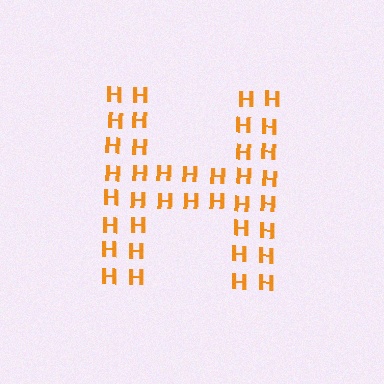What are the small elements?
The small elements are letter H's.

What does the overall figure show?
The overall figure shows the letter H.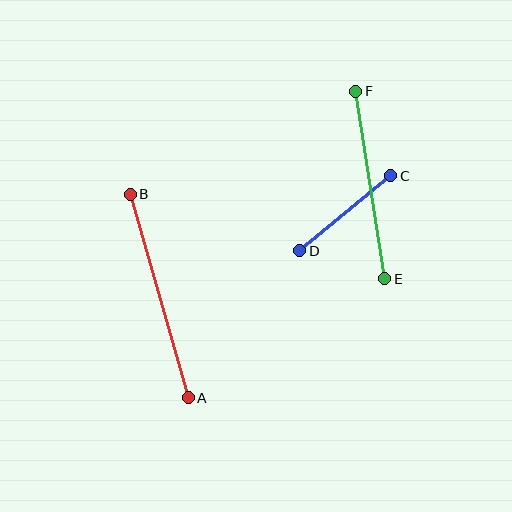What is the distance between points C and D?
The distance is approximately 118 pixels.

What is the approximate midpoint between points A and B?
The midpoint is at approximately (159, 296) pixels.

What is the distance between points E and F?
The distance is approximately 189 pixels.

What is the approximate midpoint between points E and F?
The midpoint is at approximately (370, 185) pixels.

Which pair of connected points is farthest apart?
Points A and B are farthest apart.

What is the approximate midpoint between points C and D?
The midpoint is at approximately (345, 213) pixels.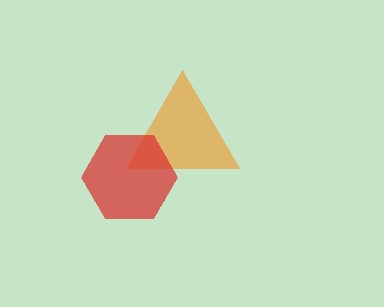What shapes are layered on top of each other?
The layered shapes are: an orange triangle, a red hexagon.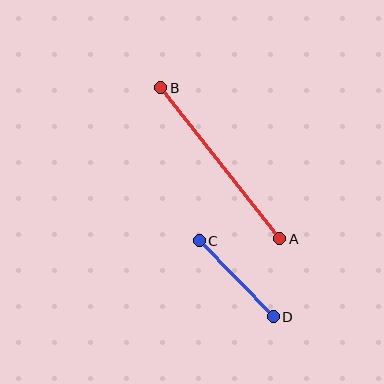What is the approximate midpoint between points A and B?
The midpoint is at approximately (220, 163) pixels.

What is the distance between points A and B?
The distance is approximately 192 pixels.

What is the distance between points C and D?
The distance is approximately 106 pixels.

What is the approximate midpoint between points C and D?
The midpoint is at approximately (236, 279) pixels.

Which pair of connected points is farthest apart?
Points A and B are farthest apart.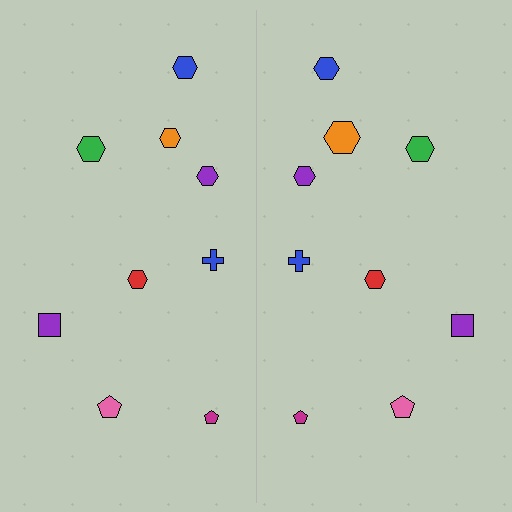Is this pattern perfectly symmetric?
No, the pattern is not perfectly symmetric. The orange hexagon on the right side has a different size than its mirror counterpart.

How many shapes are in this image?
There are 18 shapes in this image.